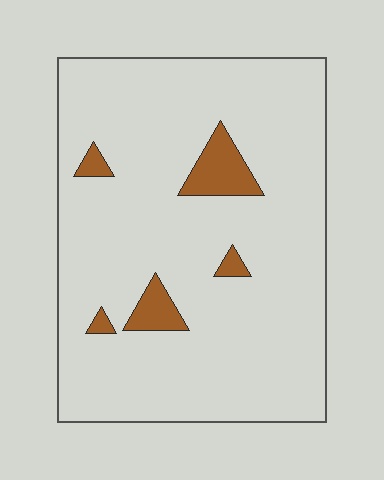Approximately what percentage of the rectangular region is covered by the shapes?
Approximately 5%.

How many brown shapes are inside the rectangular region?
5.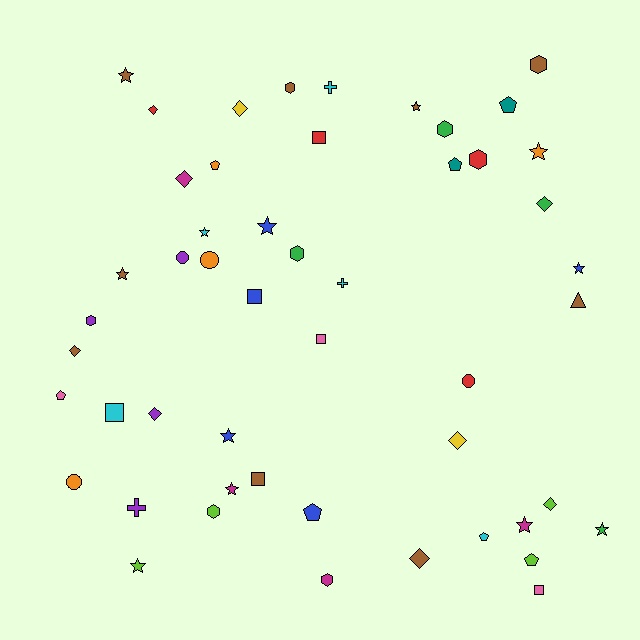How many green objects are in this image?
There are 4 green objects.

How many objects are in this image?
There are 50 objects.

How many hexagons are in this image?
There are 8 hexagons.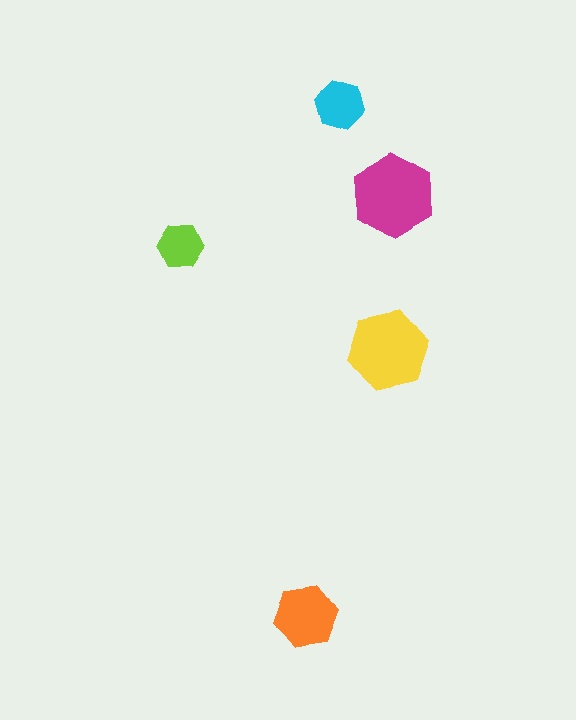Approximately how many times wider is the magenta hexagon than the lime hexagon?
About 2 times wider.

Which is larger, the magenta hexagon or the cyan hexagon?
The magenta one.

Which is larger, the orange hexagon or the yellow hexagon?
The yellow one.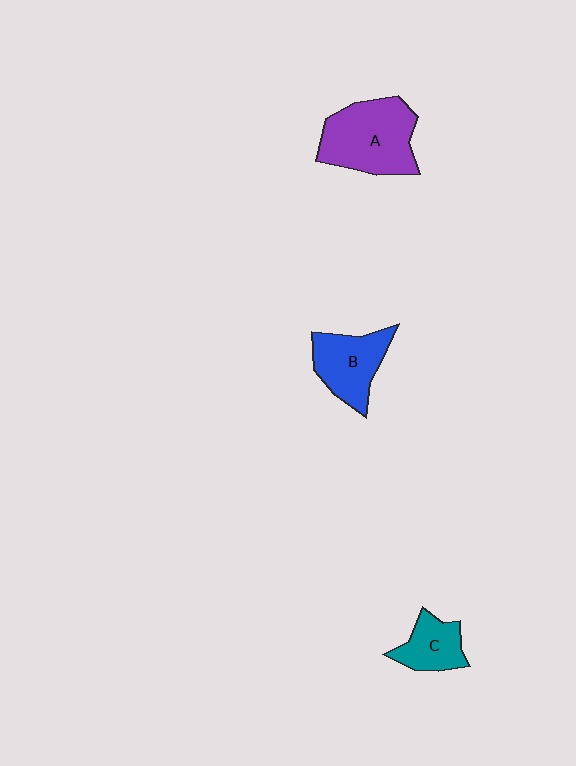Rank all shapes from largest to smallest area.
From largest to smallest: A (purple), B (blue), C (teal).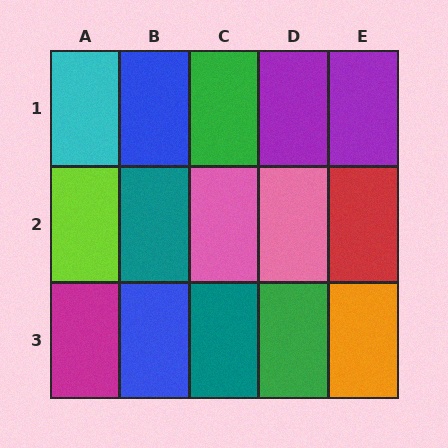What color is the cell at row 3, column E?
Orange.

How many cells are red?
1 cell is red.